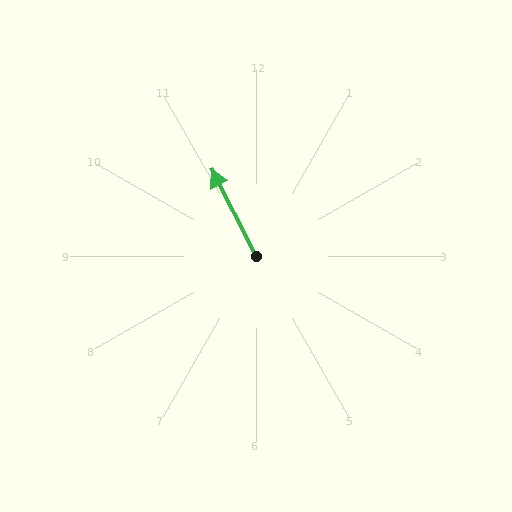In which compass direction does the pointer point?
Northwest.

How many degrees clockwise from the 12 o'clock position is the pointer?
Approximately 333 degrees.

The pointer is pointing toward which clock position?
Roughly 11 o'clock.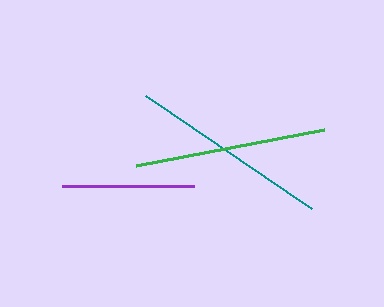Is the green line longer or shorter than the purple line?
The green line is longer than the purple line.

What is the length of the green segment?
The green segment is approximately 192 pixels long.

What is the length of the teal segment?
The teal segment is approximately 201 pixels long.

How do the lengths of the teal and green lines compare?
The teal and green lines are approximately the same length.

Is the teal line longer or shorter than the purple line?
The teal line is longer than the purple line.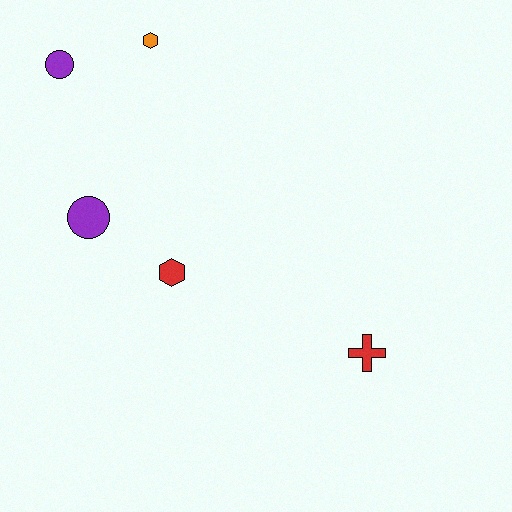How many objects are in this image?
There are 5 objects.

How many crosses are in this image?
There is 1 cross.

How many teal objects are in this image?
There are no teal objects.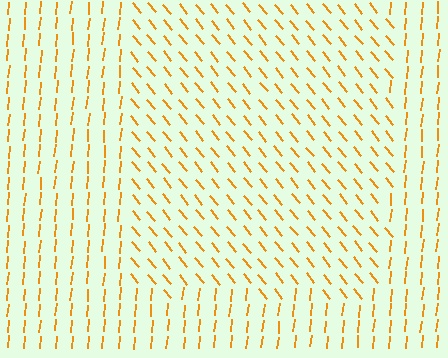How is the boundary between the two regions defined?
The boundary is defined purely by a change in line orientation (approximately 45 degrees difference). All lines are the same color and thickness.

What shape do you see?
I see a rectangle.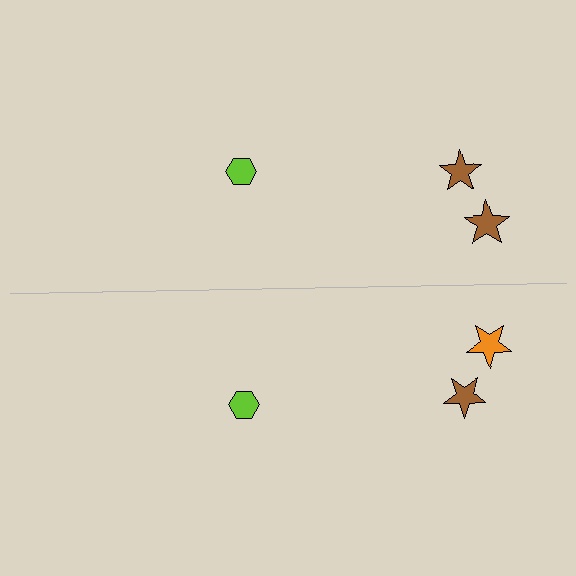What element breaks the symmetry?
The orange star on the bottom side breaks the symmetry — its mirror counterpart is brown.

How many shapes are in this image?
There are 6 shapes in this image.